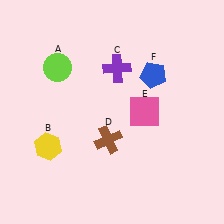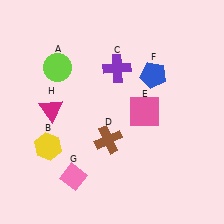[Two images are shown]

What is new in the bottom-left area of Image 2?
A pink diamond (G) was added in the bottom-left area of Image 2.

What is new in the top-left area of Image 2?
A magenta triangle (H) was added in the top-left area of Image 2.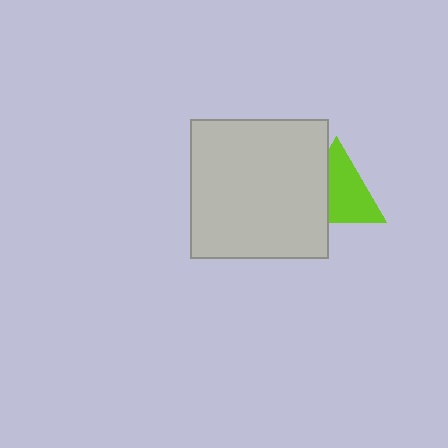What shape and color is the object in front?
The object in front is a light gray square.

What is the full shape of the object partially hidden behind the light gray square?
The partially hidden object is a lime triangle.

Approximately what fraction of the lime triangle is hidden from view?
Roughly 37% of the lime triangle is hidden behind the light gray square.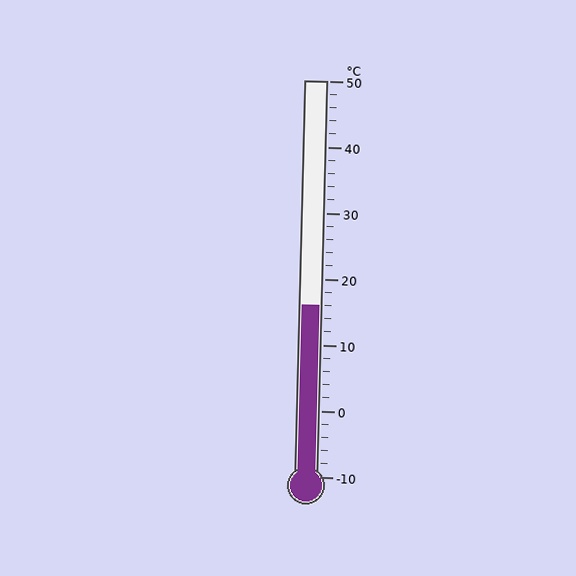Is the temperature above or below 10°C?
The temperature is above 10°C.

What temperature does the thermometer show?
The thermometer shows approximately 16°C.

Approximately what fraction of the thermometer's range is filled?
The thermometer is filled to approximately 45% of its range.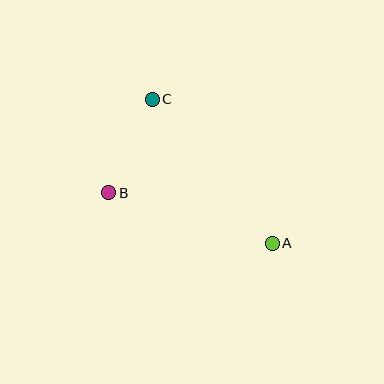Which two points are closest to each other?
Points B and C are closest to each other.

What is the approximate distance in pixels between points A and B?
The distance between A and B is approximately 171 pixels.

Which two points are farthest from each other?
Points A and C are farthest from each other.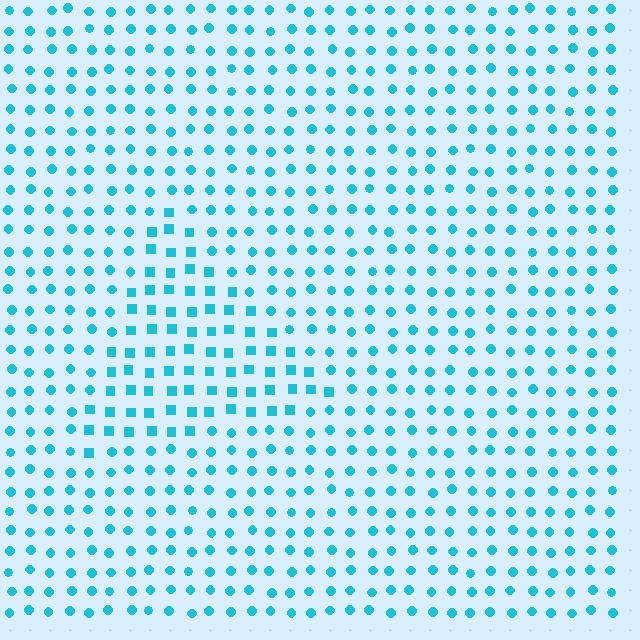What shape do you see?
I see a triangle.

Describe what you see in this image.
The image is filled with small cyan elements arranged in a uniform grid. A triangle-shaped region contains squares, while the surrounding area contains circles. The boundary is defined purely by the change in element shape.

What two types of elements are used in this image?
The image uses squares inside the triangle region and circles outside it.